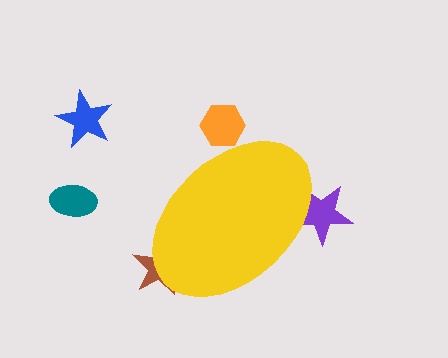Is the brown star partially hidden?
Yes, the brown star is partially hidden behind the yellow ellipse.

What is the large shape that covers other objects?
A yellow ellipse.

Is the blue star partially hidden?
No, the blue star is fully visible.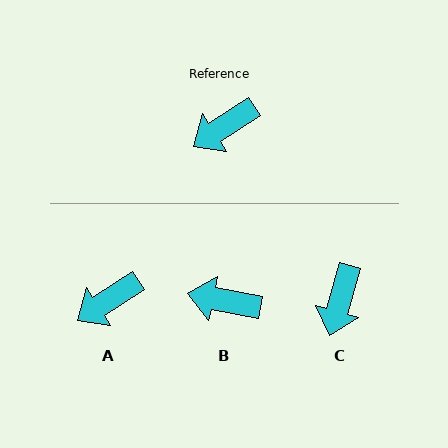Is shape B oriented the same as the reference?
No, it is off by about 44 degrees.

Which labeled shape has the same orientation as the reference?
A.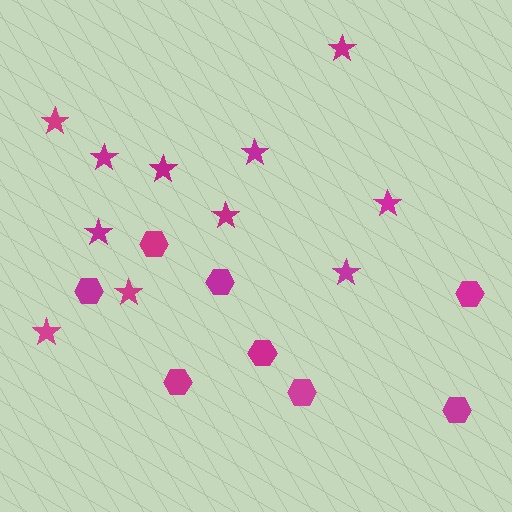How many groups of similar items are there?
There are 2 groups: one group of hexagons (8) and one group of stars (11).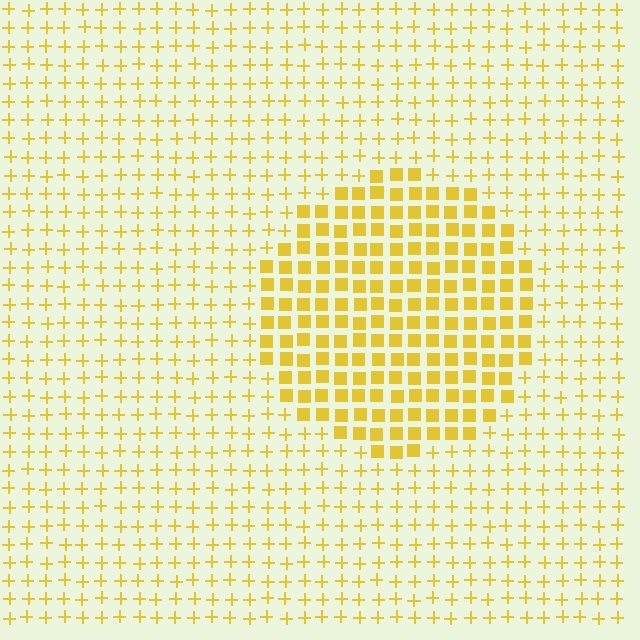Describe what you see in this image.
The image is filled with small yellow elements arranged in a uniform grid. A circle-shaped region contains squares, while the surrounding area contains plus signs. The boundary is defined purely by the change in element shape.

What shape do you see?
I see a circle.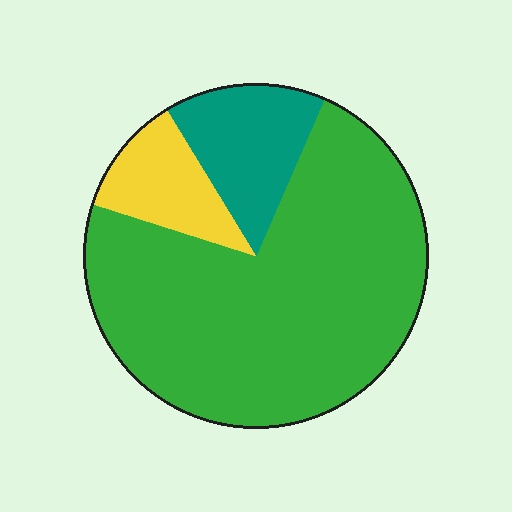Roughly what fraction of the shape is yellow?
Yellow takes up about one eighth (1/8) of the shape.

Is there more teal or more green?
Green.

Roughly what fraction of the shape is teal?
Teal covers roughly 15% of the shape.